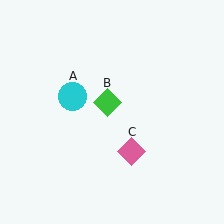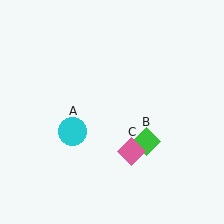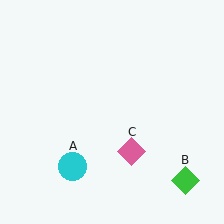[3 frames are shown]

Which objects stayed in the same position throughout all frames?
Pink diamond (object C) remained stationary.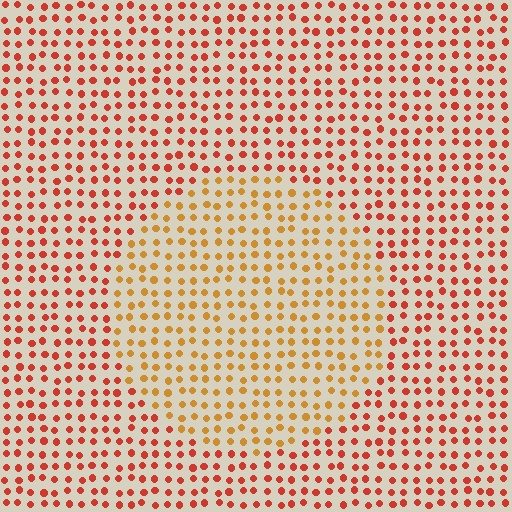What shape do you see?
I see a circle.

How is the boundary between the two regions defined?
The boundary is defined purely by a slight shift in hue (about 32 degrees). Spacing, size, and orientation are identical on both sides.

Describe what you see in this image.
The image is filled with small red elements in a uniform arrangement. A circle-shaped region is visible where the elements are tinted to a slightly different hue, forming a subtle color boundary.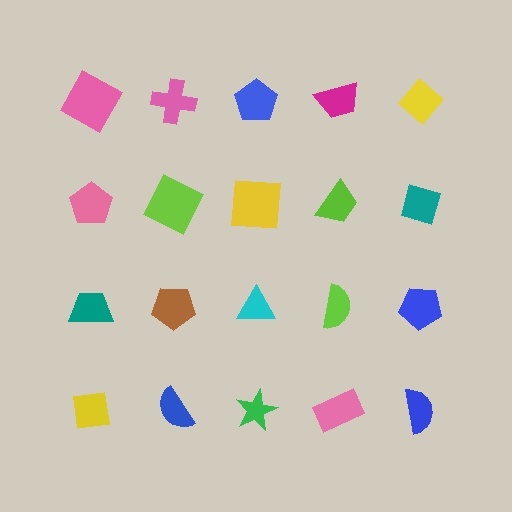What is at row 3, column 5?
A blue pentagon.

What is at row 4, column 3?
A green star.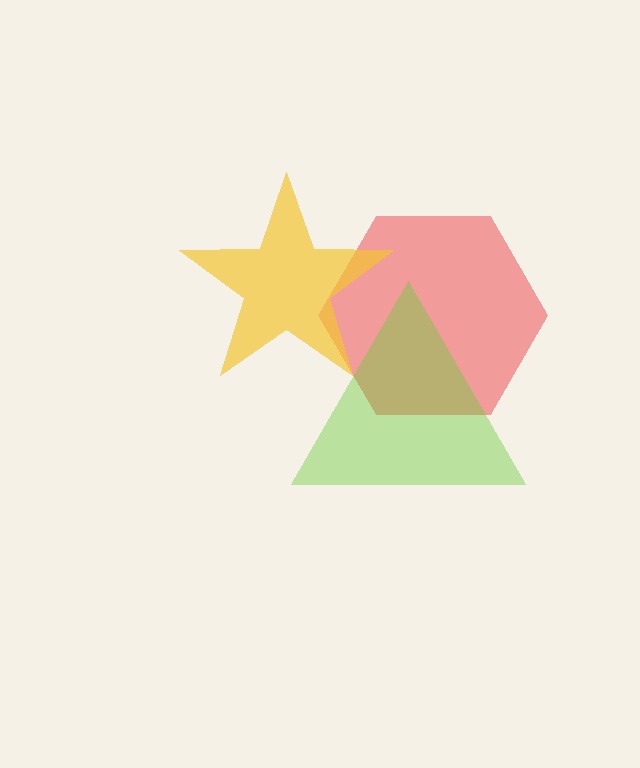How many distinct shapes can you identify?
There are 3 distinct shapes: a red hexagon, a lime triangle, a yellow star.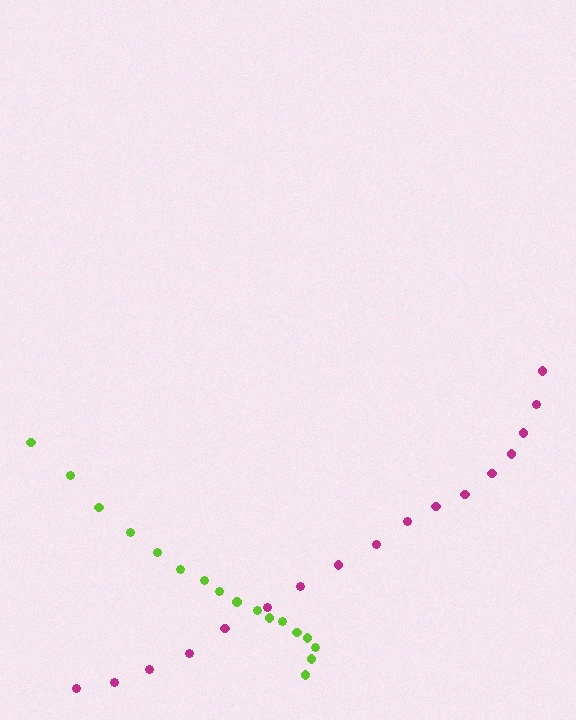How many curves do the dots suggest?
There are 2 distinct paths.